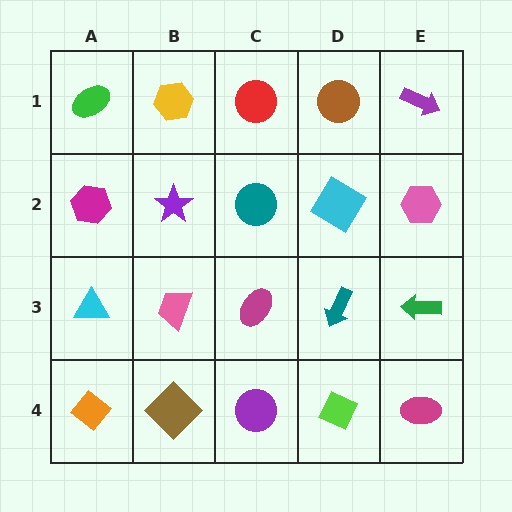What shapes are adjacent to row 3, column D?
A cyan diamond (row 2, column D), a lime diamond (row 4, column D), a magenta ellipse (row 3, column C), a green arrow (row 3, column E).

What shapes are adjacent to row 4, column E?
A green arrow (row 3, column E), a lime diamond (row 4, column D).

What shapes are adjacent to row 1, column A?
A magenta hexagon (row 2, column A), a yellow hexagon (row 1, column B).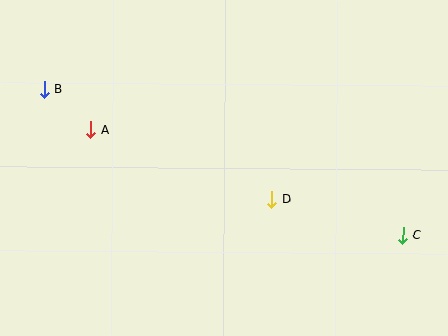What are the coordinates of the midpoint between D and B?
The midpoint between D and B is at (158, 144).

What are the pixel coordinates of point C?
Point C is at (403, 235).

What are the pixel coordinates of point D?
Point D is at (271, 199).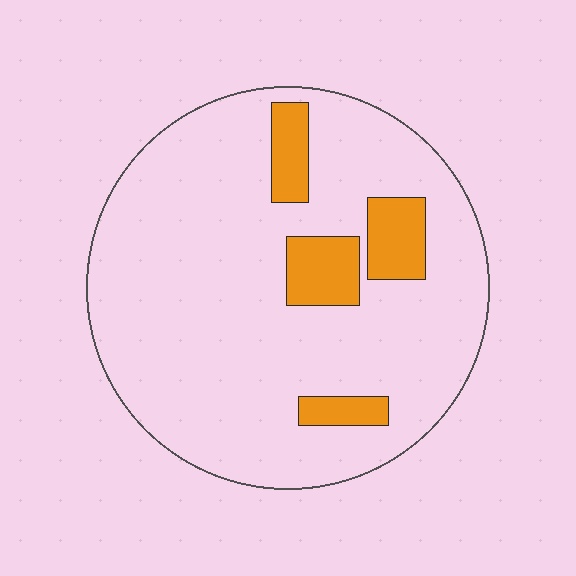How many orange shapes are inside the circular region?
4.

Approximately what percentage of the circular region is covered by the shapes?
Approximately 15%.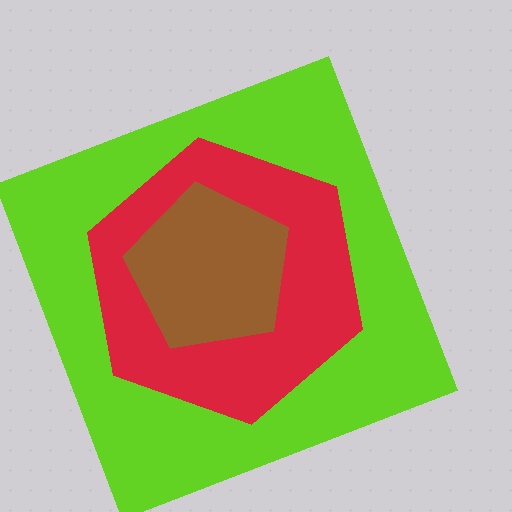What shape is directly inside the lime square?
The red hexagon.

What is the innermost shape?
The brown pentagon.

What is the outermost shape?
The lime square.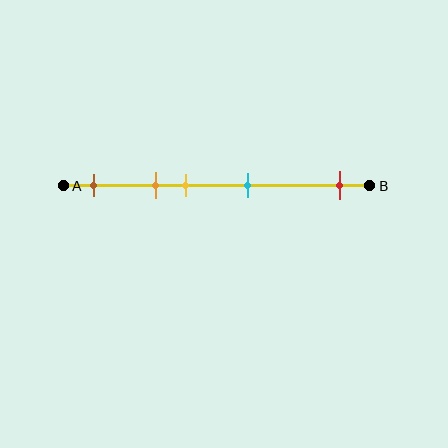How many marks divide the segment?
There are 5 marks dividing the segment.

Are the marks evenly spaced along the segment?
No, the marks are not evenly spaced.